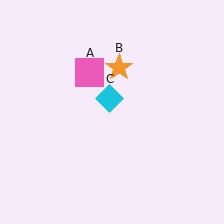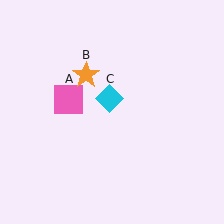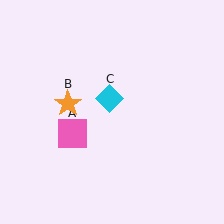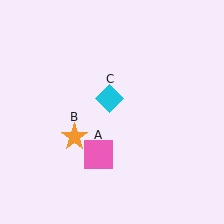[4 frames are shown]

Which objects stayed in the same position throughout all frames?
Cyan diamond (object C) remained stationary.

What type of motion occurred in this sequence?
The pink square (object A), orange star (object B) rotated counterclockwise around the center of the scene.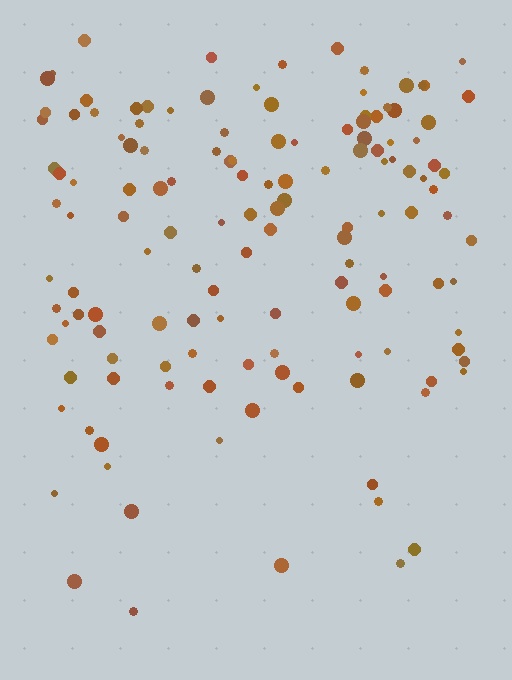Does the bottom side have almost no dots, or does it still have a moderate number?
Still a moderate number, just noticeably fewer than the top.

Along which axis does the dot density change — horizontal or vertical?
Vertical.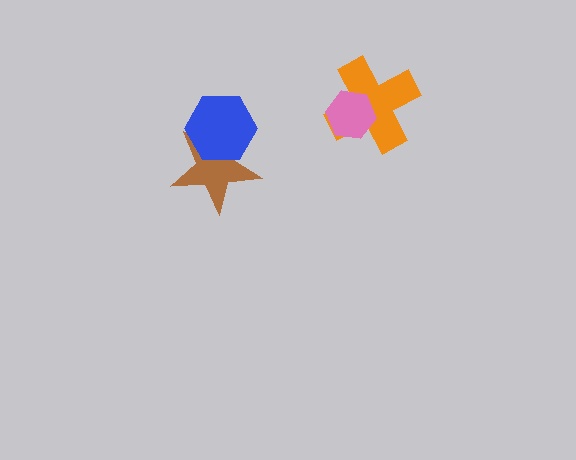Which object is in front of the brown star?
The blue hexagon is in front of the brown star.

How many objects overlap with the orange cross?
1 object overlaps with the orange cross.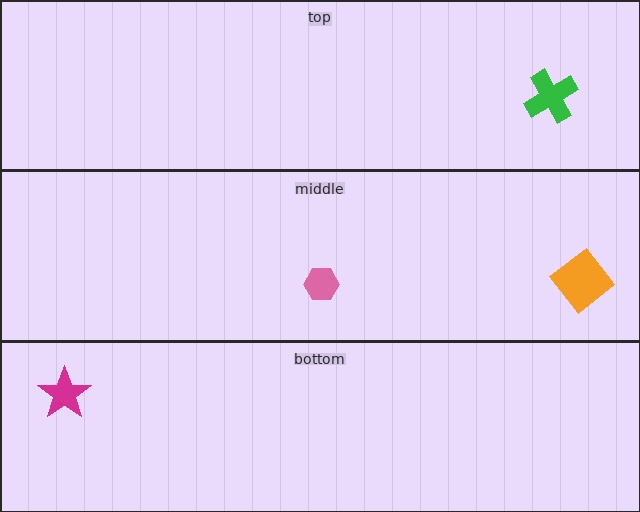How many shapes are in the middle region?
2.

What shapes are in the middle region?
The pink hexagon, the orange diamond.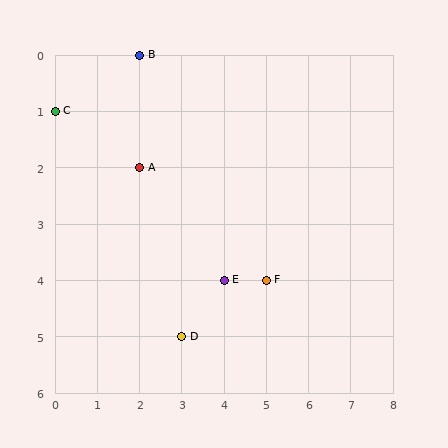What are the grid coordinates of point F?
Point F is at grid coordinates (5, 4).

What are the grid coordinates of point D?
Point D is at grid coordinates (3, 5).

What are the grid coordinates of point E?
Point E is at grid coordinates (4, 4).